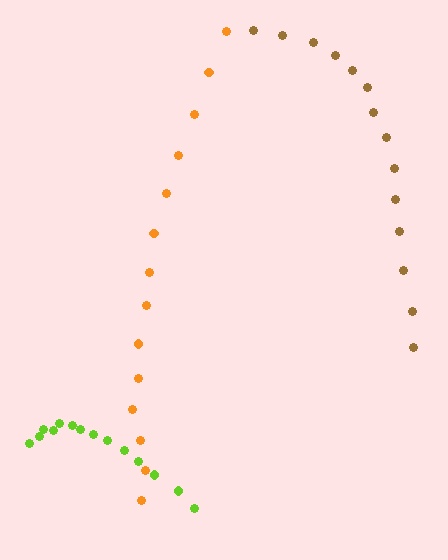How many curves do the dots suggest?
There are 3 distinct paths.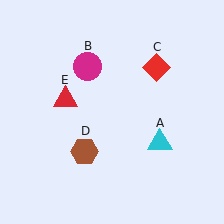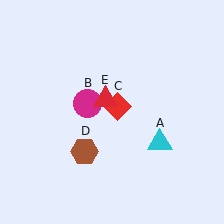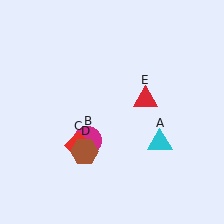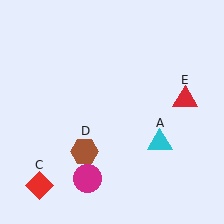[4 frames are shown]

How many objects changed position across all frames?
3 objects changed position: magenta circle (object B), red diamond (object C), red triangle (object E).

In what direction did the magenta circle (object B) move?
The magenta circle (object B) moved down.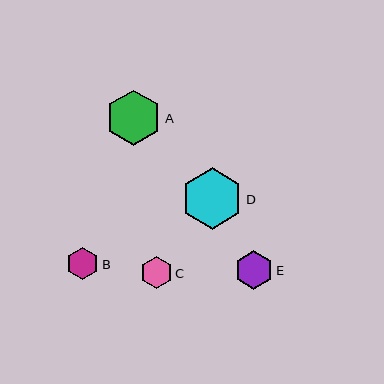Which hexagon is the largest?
Hexagon D is the largest with a size of approximately 61 pixels.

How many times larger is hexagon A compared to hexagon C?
Hexagon A is approximately 1.7 times the size of hexagon C.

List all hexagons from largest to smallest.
From largest to smallest: D, A, E, B, C.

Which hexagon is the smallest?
Hexagon C is the smallest with a size of approximately 32 pixels.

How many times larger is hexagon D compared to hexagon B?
Hexagon D is approximately 1.9 times the size of hexagon B.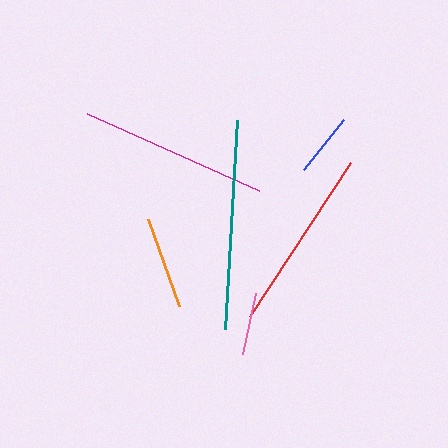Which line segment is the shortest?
The pink line is the shortest at approximately 62 pixels.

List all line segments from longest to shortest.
From longest to shortest: teal, magenta, red, orange, blue, pink.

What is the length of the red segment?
The red segment is approximately 184 pixels long.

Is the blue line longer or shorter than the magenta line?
The magenta line is longer than the blue line.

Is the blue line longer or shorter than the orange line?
The orange line is longer than the blue line.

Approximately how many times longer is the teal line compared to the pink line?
The teal line is approximately 3.4 times the length of the pink line.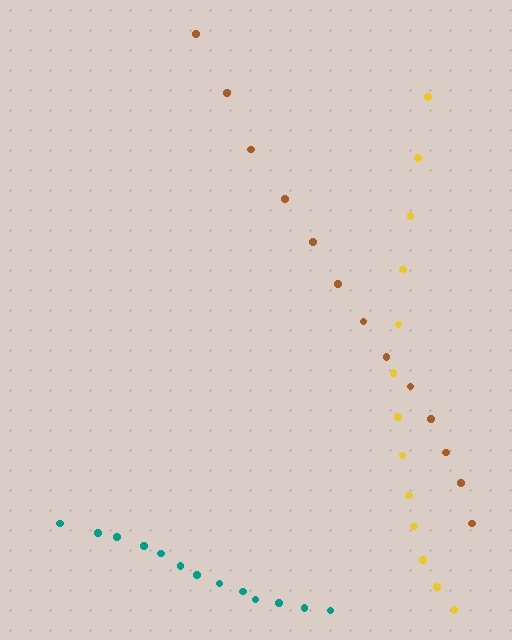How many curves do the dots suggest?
There are 3 distinct paths.